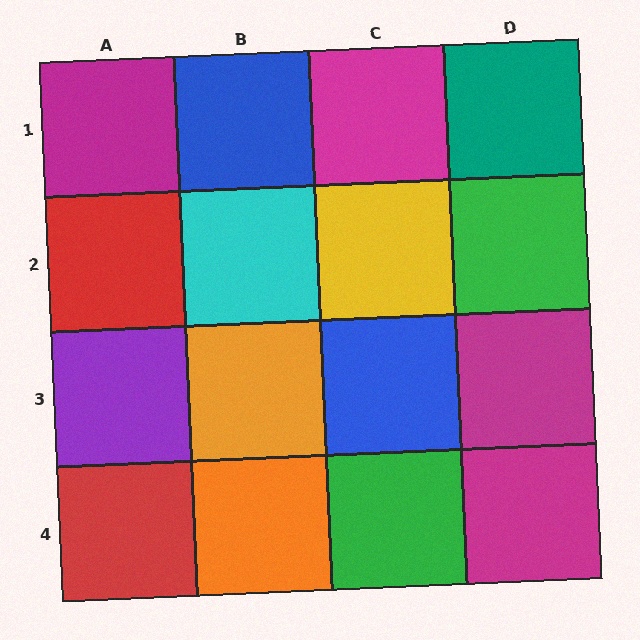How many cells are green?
2 cells are green.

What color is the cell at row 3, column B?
Orange.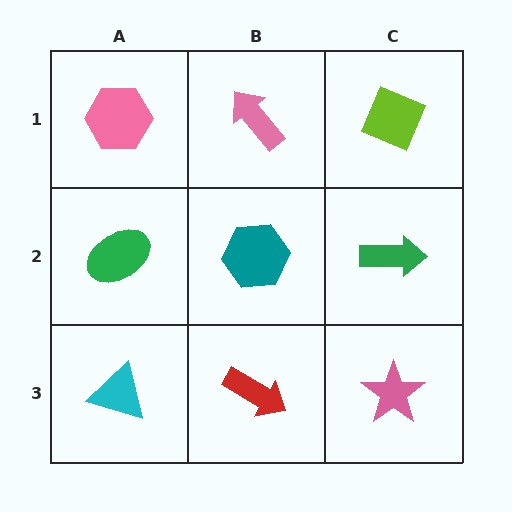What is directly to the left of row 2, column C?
A teal hexagon.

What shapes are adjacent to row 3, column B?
A teal hexagon (row 2, column B), a cyan triangle (row 3, column A), a pink star (row 3, column C).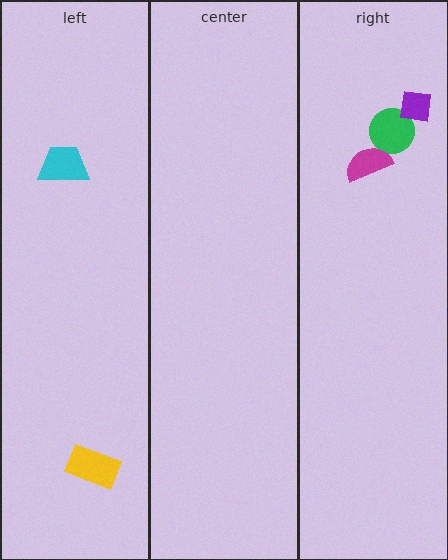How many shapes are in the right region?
3.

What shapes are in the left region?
The yellow rectangle, the cyan trapezoid.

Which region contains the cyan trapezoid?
The left region.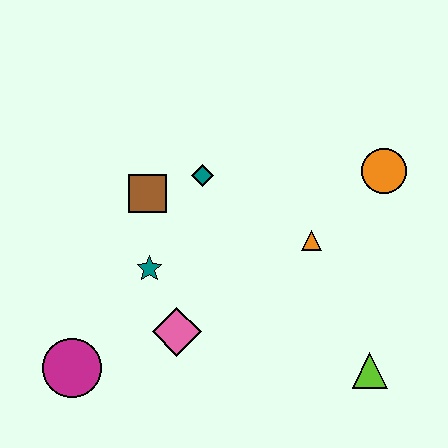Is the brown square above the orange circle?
No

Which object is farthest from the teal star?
The orange circle is farthest from the teal star.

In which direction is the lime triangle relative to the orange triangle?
The lime triangle is below the orange triangle.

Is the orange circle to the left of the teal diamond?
No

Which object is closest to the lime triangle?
The orange triangle is closest to the lime triangle.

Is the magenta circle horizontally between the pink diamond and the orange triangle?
No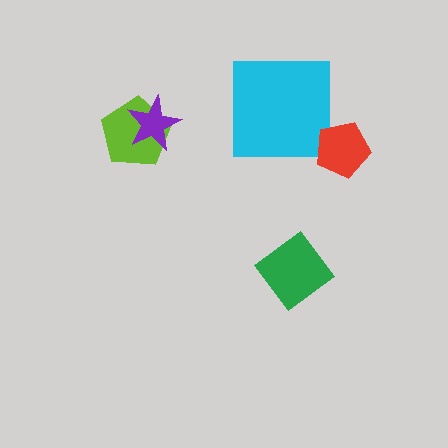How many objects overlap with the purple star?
1 object overlaps with the purple star.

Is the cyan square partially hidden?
No, no other shape covers it.